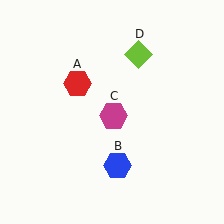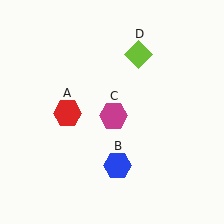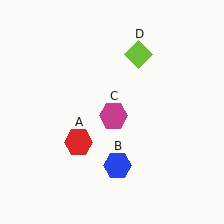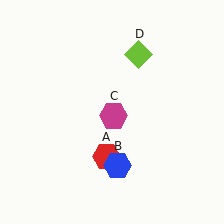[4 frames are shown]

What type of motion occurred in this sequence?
The red hexagon (object A) rotated counterclockwise around the center of the scene.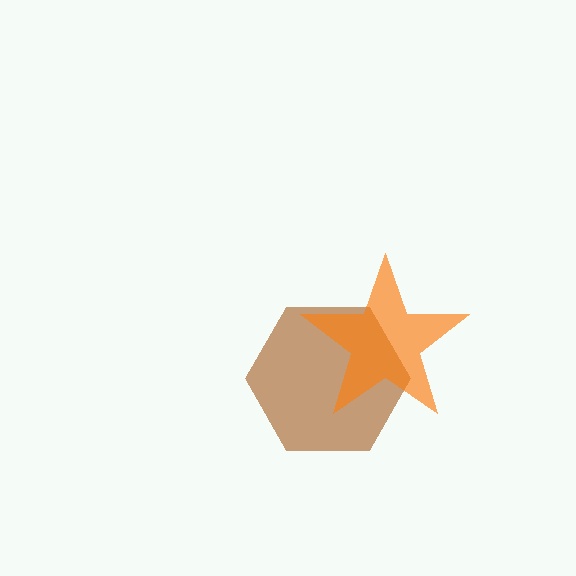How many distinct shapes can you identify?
There are 2 distinct shapes: a brown hexagon, an orange star.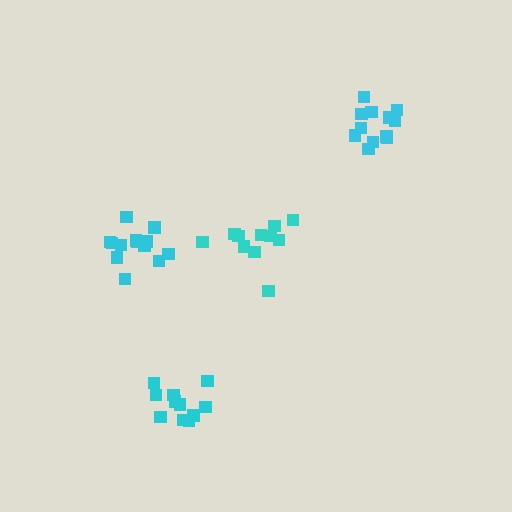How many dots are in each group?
Group 1: 11 dots, Group 2: 12 dots, Group 3: 13 dots, Group 4: 11 dots (47 total).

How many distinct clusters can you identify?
There are 4 distinct clusters.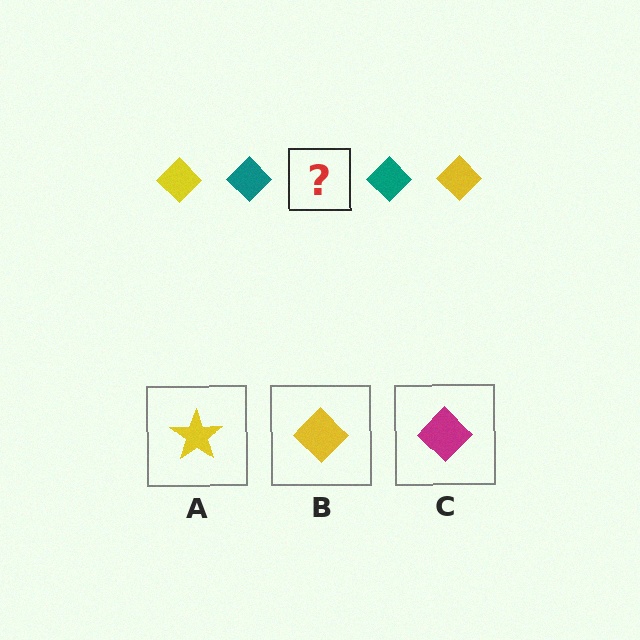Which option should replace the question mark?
Option B.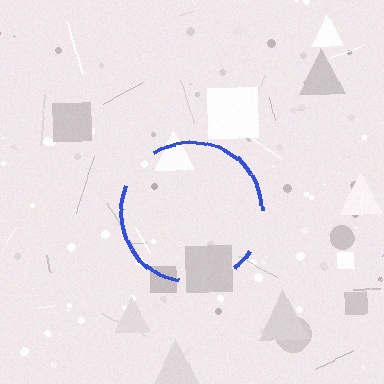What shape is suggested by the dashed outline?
The dashed outline suggests a circle.